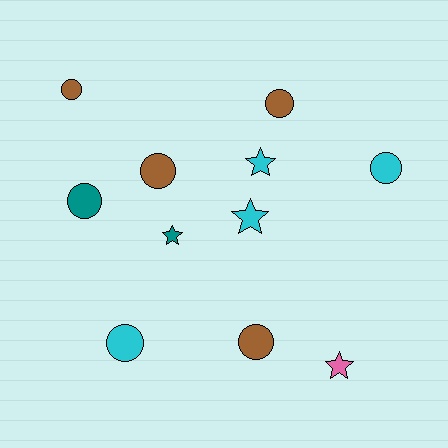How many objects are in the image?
There are 11 objects.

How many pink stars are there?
There is 1 pink star.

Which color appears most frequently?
Brown, with 4 objects.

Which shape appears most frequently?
Circle, with 7 objects.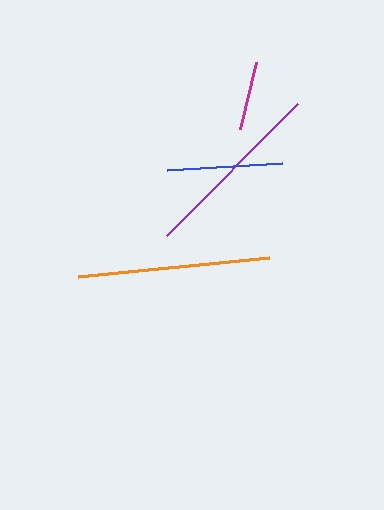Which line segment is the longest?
The orange line is the longest at approximately 192 pixels.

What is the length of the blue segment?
The blue segment is approximately 115 pixels long.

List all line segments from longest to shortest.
From longest to shortest: orange, purple, blue, magenta.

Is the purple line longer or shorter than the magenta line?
The purple line is longer than the magenta line.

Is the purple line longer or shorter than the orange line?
The orange line is longer than the purple line.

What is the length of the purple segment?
The purple segment is approximately 186 pixels long.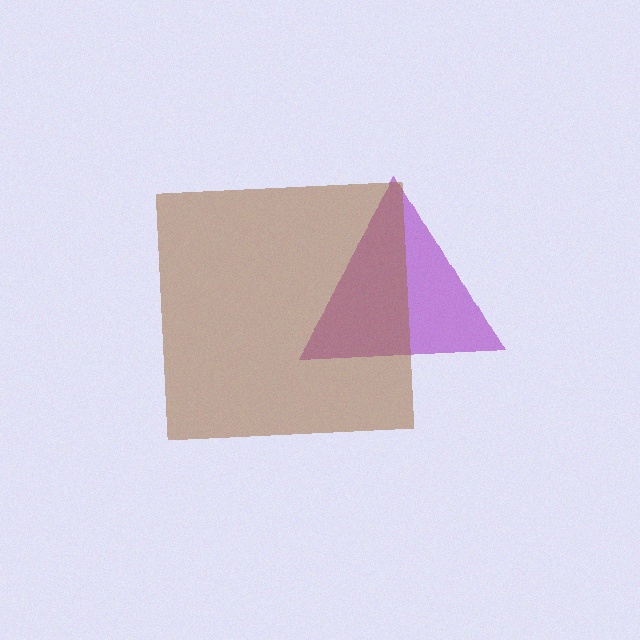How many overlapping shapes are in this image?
There are 2 overlapping shapes in the image.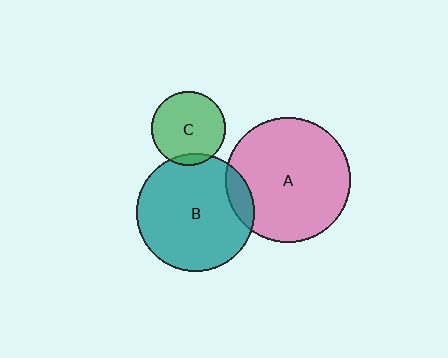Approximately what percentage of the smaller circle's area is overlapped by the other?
Approximately 10%.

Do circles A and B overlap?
Yes.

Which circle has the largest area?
Circle A (pink).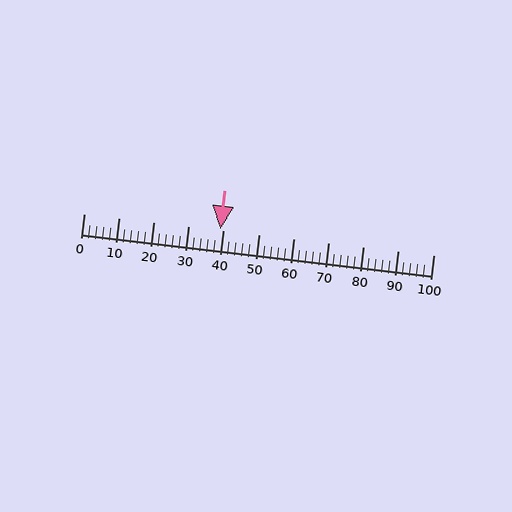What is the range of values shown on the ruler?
The ruler shows values from 0 to 100.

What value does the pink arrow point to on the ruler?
The pink arrow points to approximately 39.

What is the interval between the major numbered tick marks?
The major tick marks are spaced 10 units apart.